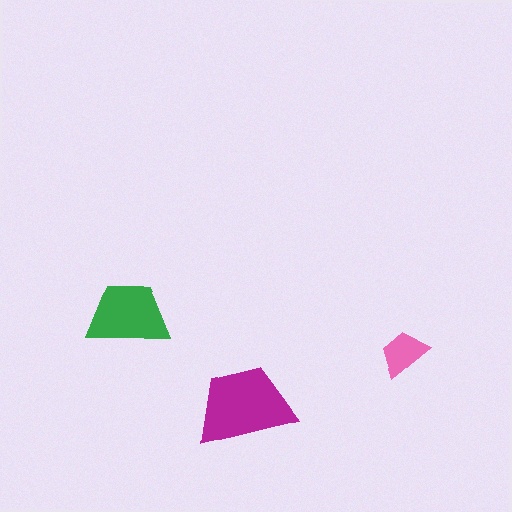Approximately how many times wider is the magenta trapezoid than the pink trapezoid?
About 2 times wider.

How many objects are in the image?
There are 3 objects in the image.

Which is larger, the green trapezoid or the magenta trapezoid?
The magenta one.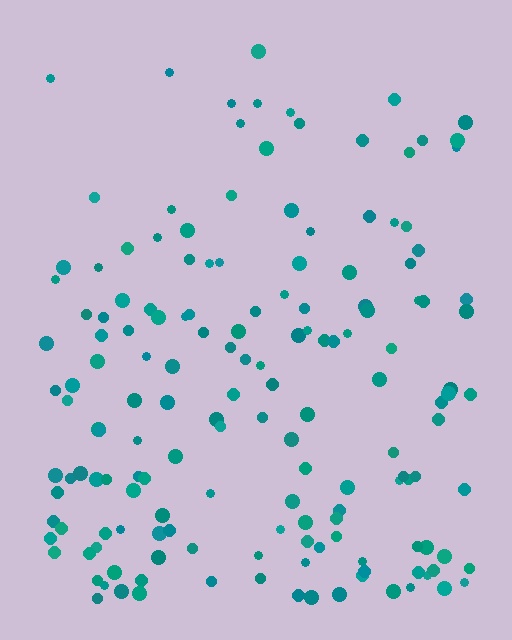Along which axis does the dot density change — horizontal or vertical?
Vertical.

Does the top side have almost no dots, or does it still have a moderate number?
Still a moderate number, just noticeably fewer than the bottom.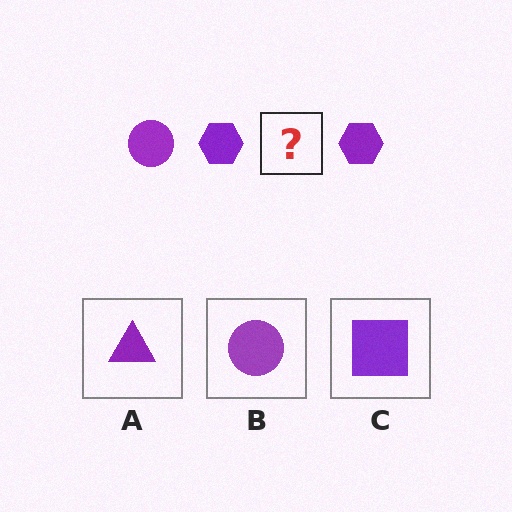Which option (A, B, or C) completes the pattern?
B.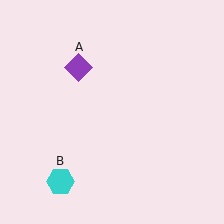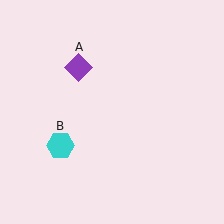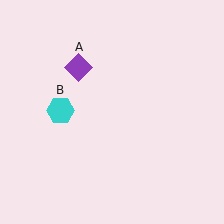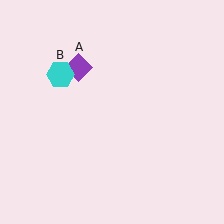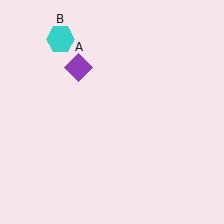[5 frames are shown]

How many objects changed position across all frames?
1 object changed position: cyan hexagon (object B).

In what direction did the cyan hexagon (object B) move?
The cyan hexagon (object B) moved up.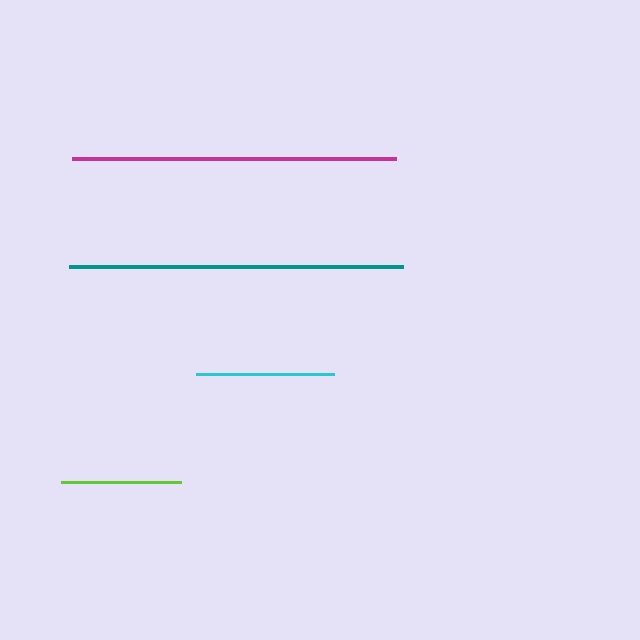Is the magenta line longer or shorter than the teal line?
The teal line is longer than the magenta line.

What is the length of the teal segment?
The teal segment is approximately 334 pixels long.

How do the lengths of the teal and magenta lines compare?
The teal and magenta lines are approximately the same length.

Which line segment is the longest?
The teal line is the longest at approximately 334 pixels.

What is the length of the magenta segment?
The magenta segment is approximately 324 pixels long.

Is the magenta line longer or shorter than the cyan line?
The magenta line is longer than the cyan line.